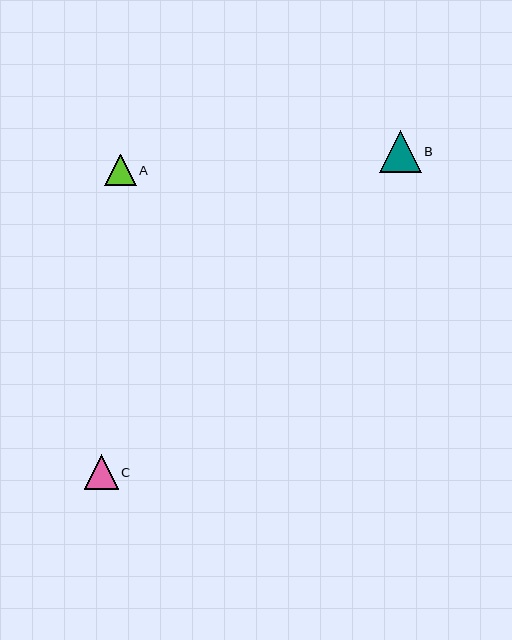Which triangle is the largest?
Triangle B is the largest with a size of approximately 42 pixels.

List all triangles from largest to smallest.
From largest to smallest: B, C, A.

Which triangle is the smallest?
Triangle A is the smallest with a size of approximately 31 pixels.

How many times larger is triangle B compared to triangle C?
Triangle B is approximately 1.2 times the size of triangle C.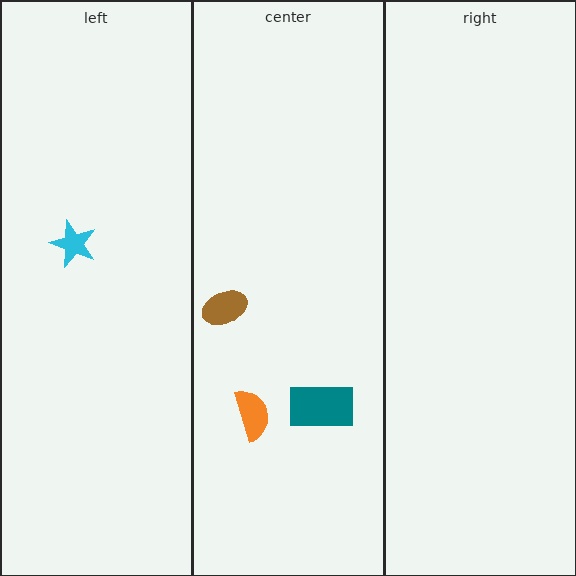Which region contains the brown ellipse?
The center region.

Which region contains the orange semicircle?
The center region.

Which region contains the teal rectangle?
The center region.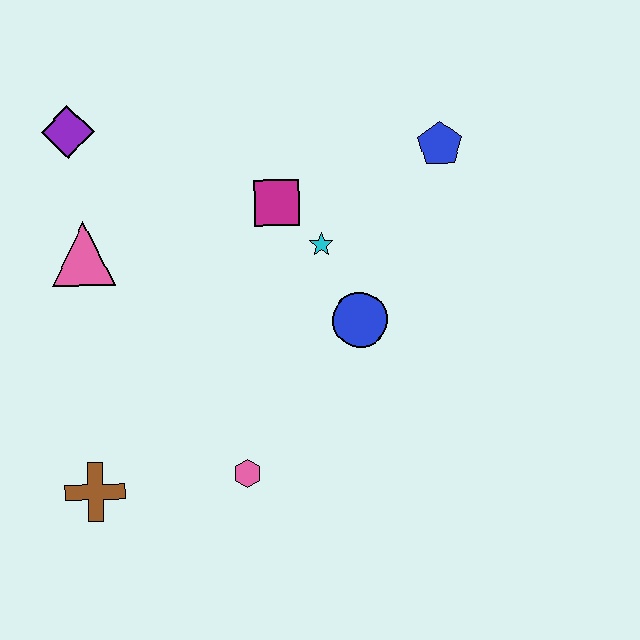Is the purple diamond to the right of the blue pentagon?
No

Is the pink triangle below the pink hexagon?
No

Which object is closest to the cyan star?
The magenta square is closest to the cyan star.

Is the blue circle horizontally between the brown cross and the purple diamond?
No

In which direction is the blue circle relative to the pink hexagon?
The blue circle is above the pink hexagon.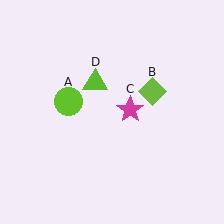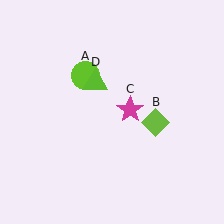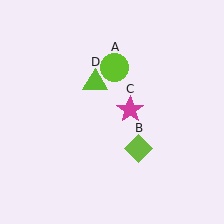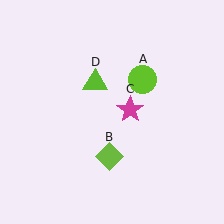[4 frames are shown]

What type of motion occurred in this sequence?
The lime circle (object A), lime diamond (object B) rotated clockwise around the center of the scene.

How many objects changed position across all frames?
2 objects changed position: lime circle (object A), lime diamond (object B).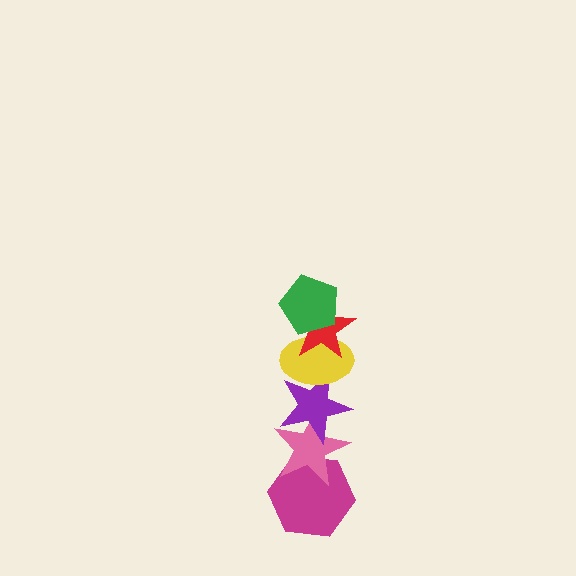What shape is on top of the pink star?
The purple star is on top of the pink star.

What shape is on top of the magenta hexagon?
The pink star is on top of the magenta hexagon.